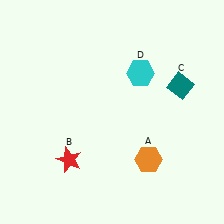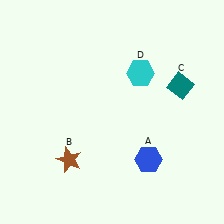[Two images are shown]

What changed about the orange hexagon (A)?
In Image 1, A is orange. In Image 2, it changed to blue.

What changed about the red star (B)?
In Image 1, B is red. In Image 2, it changed to brown.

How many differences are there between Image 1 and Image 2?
There are 2 differences between the two images.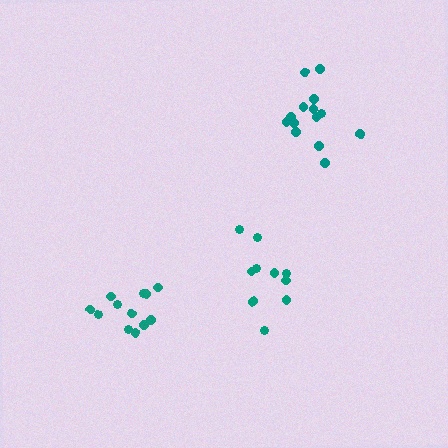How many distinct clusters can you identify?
There are 3 distinct clusters.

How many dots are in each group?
Group 1: 14 dots, Group 2: 12 dots, Group 3: 10 dots (36 total).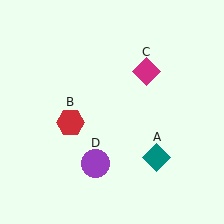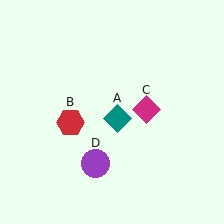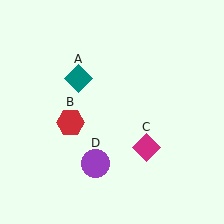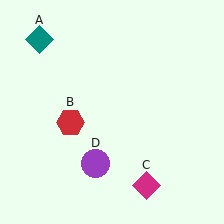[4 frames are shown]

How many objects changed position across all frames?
2 objects changed position: teal diamond (object A), magenta diamond (object C).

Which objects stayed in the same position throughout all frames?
Red hexagon (object B) and purple circle (object D) remained stationary.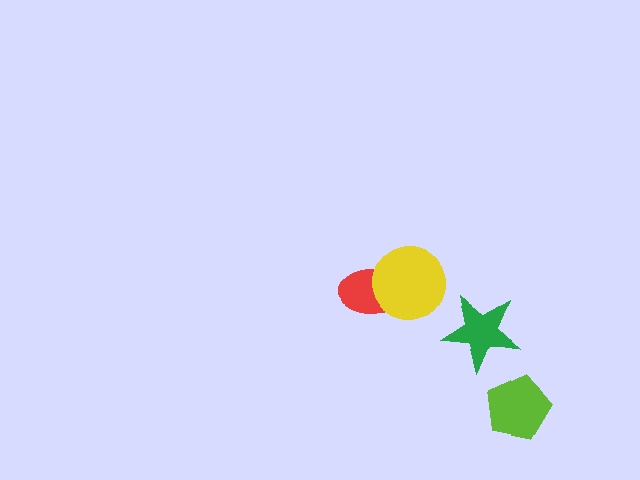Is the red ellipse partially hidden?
Yes, it is partially covered by another shape.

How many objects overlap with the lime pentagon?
0 objects overlap with the lime pentagon.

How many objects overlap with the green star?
0 objects overlap with the green star.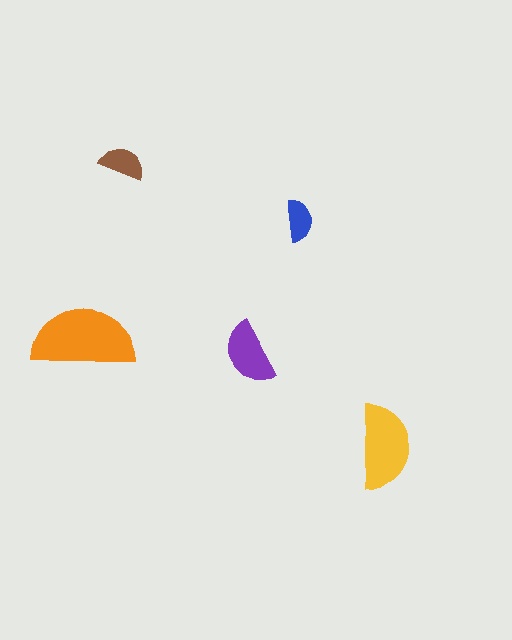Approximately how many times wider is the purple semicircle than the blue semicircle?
About 1.5 times wider.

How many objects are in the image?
There are 5 objects in the image.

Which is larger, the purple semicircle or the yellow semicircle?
The yellow one.